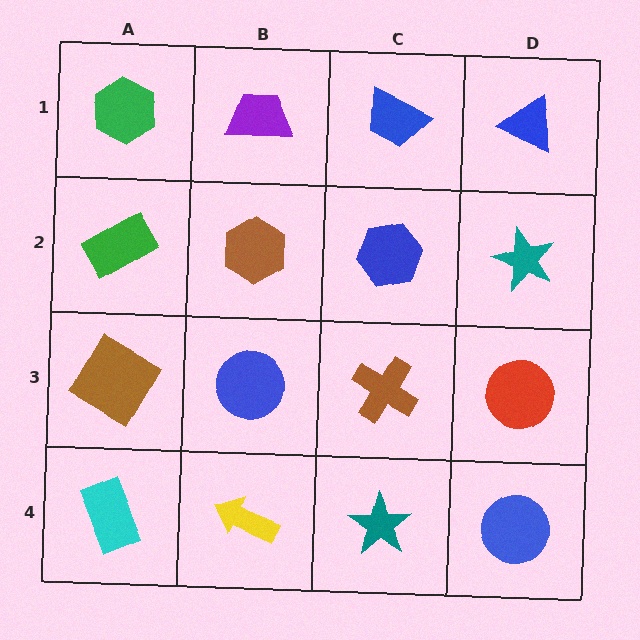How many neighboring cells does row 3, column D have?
3.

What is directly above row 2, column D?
A blue triangle.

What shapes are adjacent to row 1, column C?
A blue hexagon (row 2, column C), a purple trapezoid (row 1, column B), a blue triangle (row 1, column D).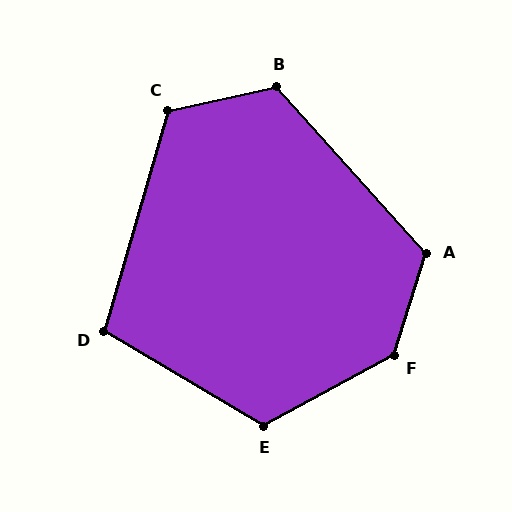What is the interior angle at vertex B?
Approximately 120 degrees (obtuse).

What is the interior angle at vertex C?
Approximately 118 degrees (obtuse).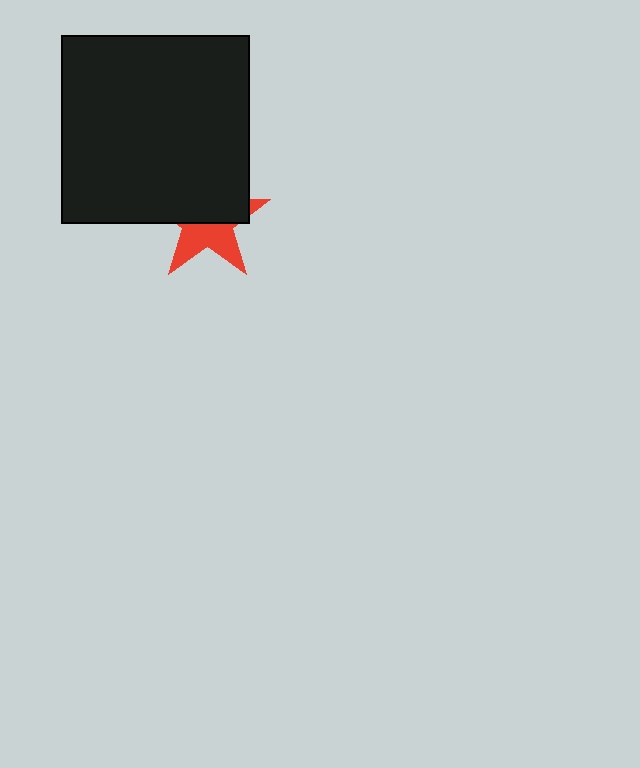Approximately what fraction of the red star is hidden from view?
Roughly 55% of the red star is hidden behind the black square.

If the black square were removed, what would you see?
You would see the complete red star.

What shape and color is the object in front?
The object in front is a black square.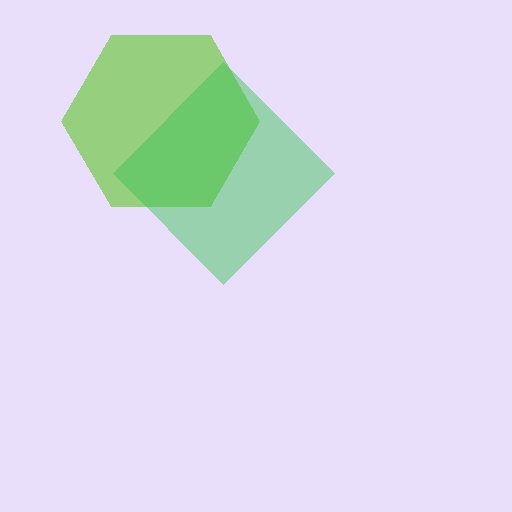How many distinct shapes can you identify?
There are 2 distinct shapes: a lime hexagon, a green diamond.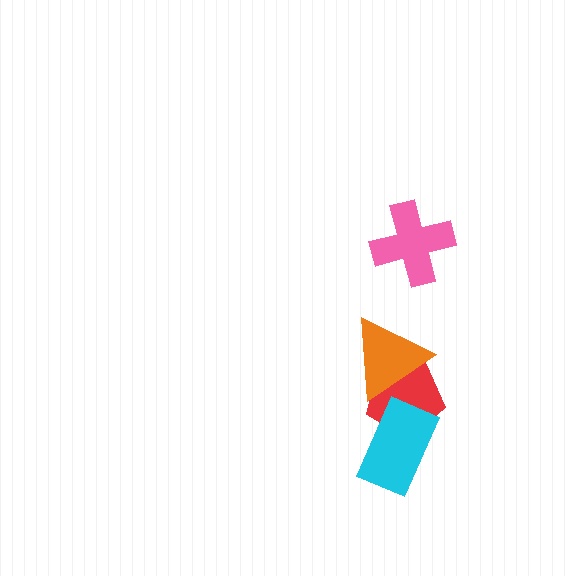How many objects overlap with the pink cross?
0 objects overlap with the pink cross.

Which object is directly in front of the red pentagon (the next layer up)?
The orange triangle is directly in front of the red pentagon.